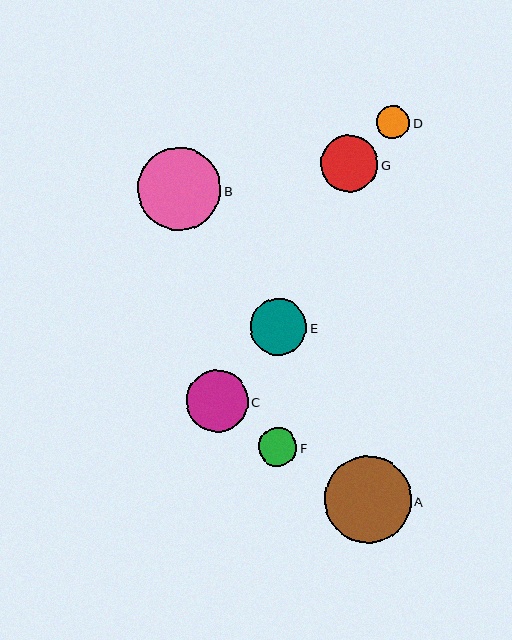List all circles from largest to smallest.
From largest to smallest: A, B, C, E, G, F, D.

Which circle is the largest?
Circle A is the largest with a size of approximately 87 pixels.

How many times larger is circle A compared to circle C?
Circle A is approximately 1.4 times the size of circle C.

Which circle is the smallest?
Circle D is the smallest with a size of approximately 33 pixels.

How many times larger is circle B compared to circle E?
Circle B is approximately 1.5 times the size of circle E.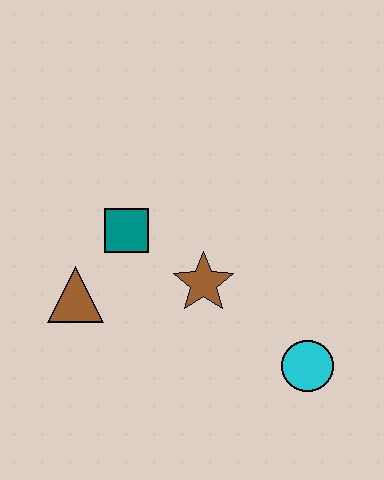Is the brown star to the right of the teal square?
Yes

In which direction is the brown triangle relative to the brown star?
The brown triangle is to the left of the brown star.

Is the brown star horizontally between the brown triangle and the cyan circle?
Yes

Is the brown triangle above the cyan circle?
Yes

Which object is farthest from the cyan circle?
The brown triangle is farthest from the cyan circle.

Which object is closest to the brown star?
The teal square is closest to the brown star.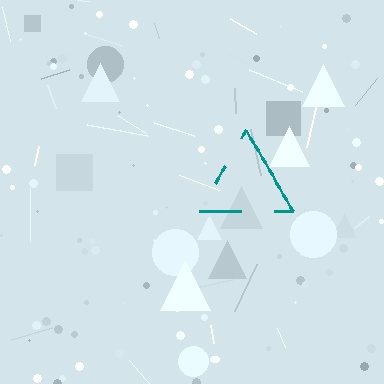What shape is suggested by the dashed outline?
The dashed outline suggests a triangle.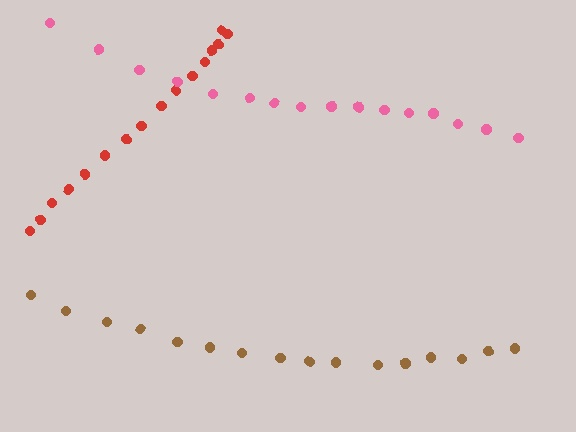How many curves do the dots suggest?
There are 3 distinct paths.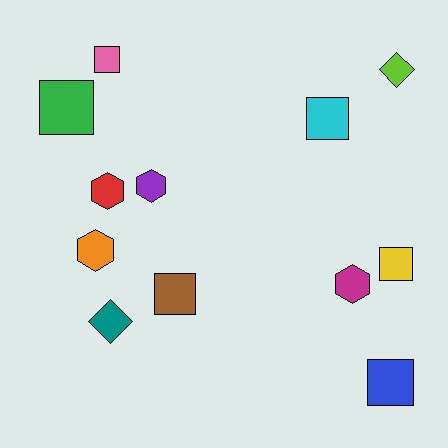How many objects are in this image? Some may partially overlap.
There are 12 objects.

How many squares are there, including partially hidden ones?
There are 6 squares.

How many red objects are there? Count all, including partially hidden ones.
There is 1 red object.